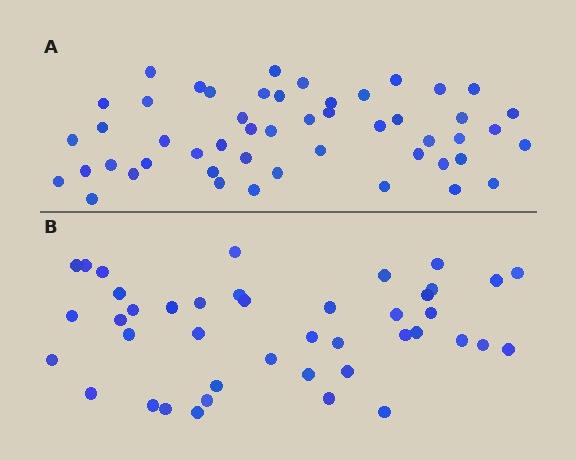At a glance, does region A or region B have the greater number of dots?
Region A (the top region) has more dots.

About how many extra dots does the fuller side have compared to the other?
Region A has roughly 8 or so more dots than region B.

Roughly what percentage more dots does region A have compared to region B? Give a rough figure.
About 20% more.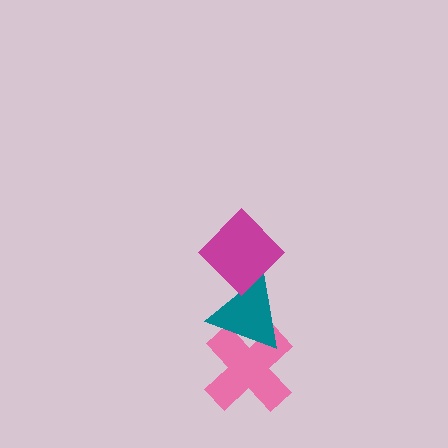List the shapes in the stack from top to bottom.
From top to bottom: the magenta diamond, the teal triangle, the pink cross.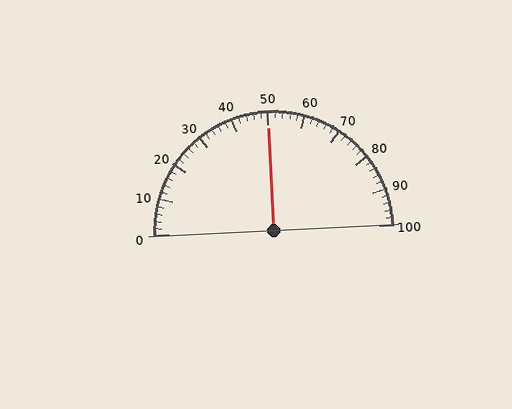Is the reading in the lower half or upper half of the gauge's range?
The reading is in the upper half of the range (0 to 100).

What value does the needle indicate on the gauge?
The needle indicates approximately 50.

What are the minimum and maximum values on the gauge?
The gauge ranges from 0 to 100.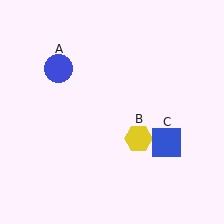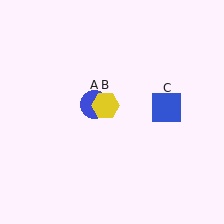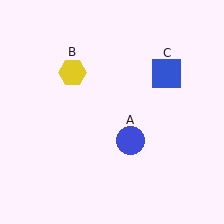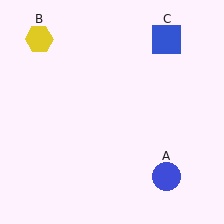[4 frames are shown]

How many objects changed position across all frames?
3 objects changed position: blue circle (object A), yellow hexagon (object B), blue square (object C).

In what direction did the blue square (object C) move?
The blue square (object C) moved up.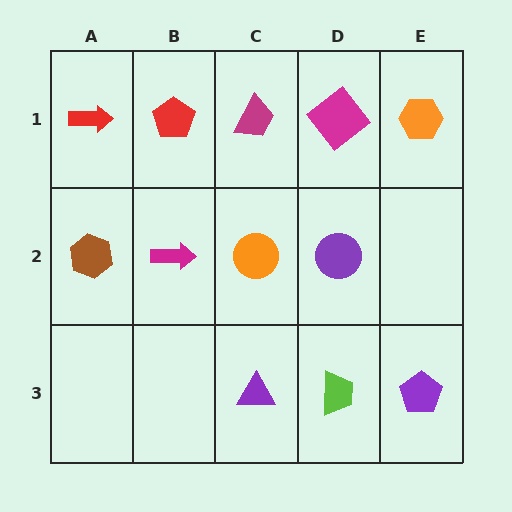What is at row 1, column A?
A red arrow.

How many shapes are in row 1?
5 shapes.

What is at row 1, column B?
A red pentagon.